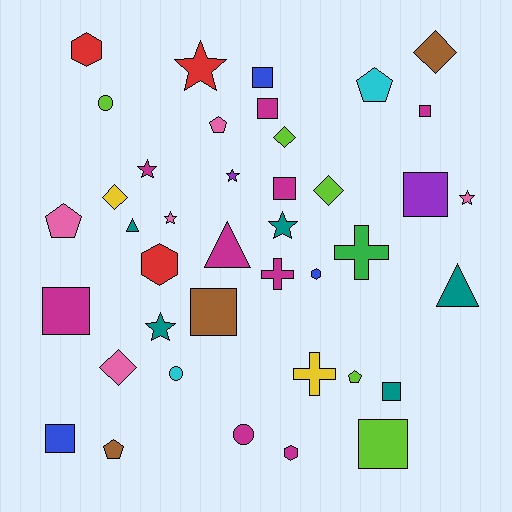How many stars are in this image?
There are 7 stars.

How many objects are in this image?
There are 40 objects.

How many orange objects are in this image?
There are no orange objects.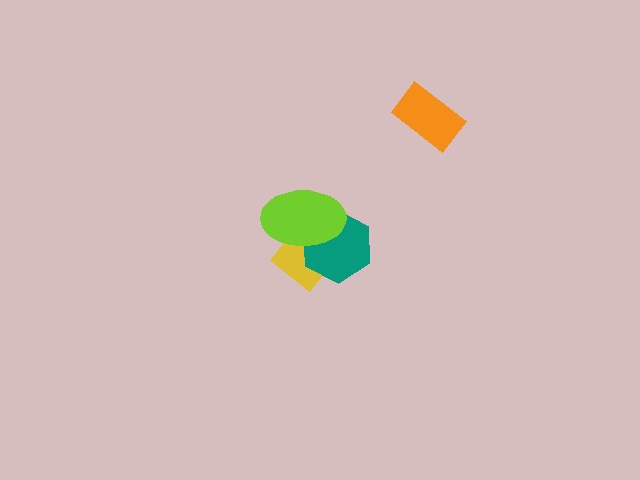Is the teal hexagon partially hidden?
Yes, it is partially covered by another shape.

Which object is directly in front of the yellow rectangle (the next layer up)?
The teal hexagon is directly in front of the yellow rectangle.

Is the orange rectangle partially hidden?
No, no other shape covers it.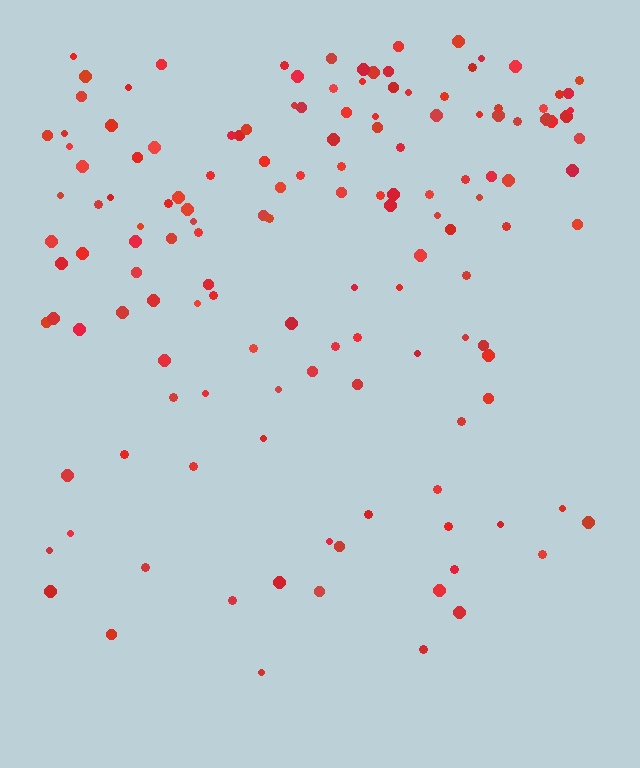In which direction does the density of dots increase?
From bottom to top, with the top side densest.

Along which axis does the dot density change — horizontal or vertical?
Vertical.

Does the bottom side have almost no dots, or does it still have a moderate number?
Still a moderate number, just noticeably fewer than the top.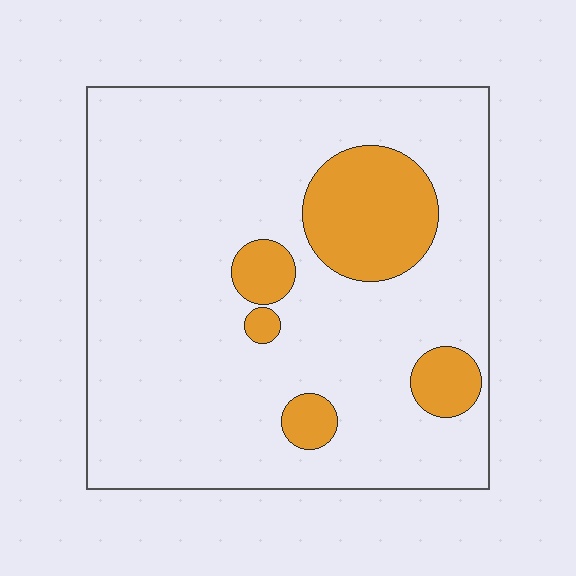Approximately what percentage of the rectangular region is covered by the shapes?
Approximately 15%.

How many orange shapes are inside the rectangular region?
5.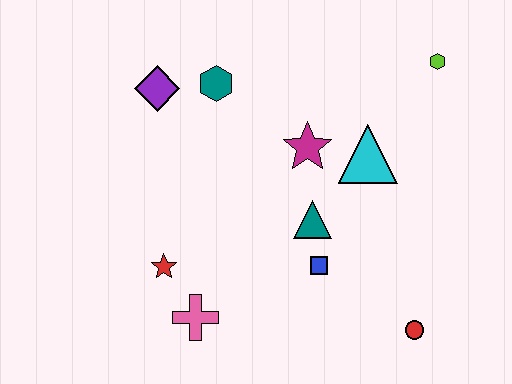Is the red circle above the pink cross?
No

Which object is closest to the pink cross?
The red star is closest to the pink cross.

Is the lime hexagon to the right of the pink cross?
Yes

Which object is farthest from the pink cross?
The lime hexagon is farthest from the pink cross.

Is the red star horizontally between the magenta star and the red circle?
No